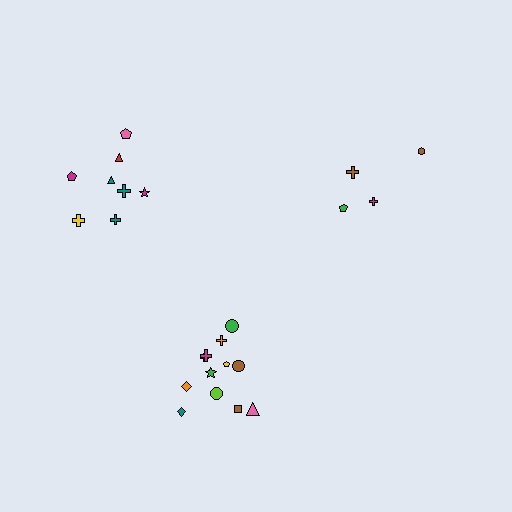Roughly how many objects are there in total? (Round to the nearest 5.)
Roughly 25 objects in total.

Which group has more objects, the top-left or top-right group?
The top-left group.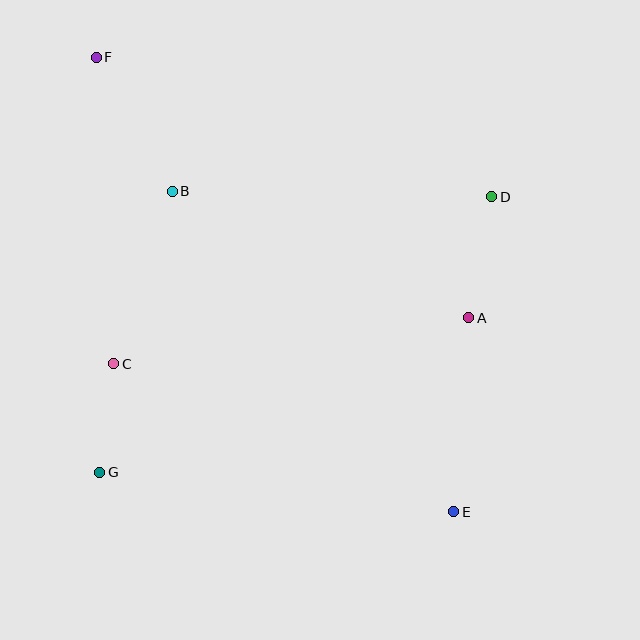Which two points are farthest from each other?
Points E and F are farthest from each other.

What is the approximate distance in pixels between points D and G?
The distance between D and G is approximately 479 pixels.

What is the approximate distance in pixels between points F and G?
The distance between F and G is approximately 415 pixels.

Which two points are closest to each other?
Points C and G are closest to each other.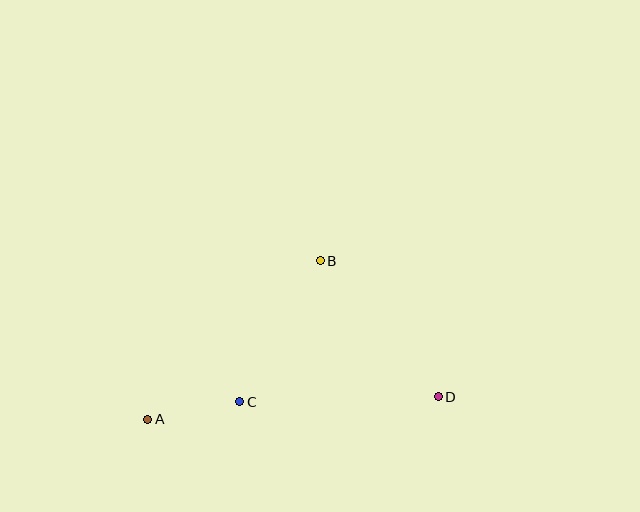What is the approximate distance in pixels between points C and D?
The distance between C and D is approximately 198 pixels.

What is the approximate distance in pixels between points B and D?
The distance between B and D is approximately 180 pixels.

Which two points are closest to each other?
Points A and C are closest to each other.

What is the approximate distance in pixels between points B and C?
The distance between B and C is approximately 162 pixels.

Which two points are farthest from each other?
Points A and D are farthest from each other.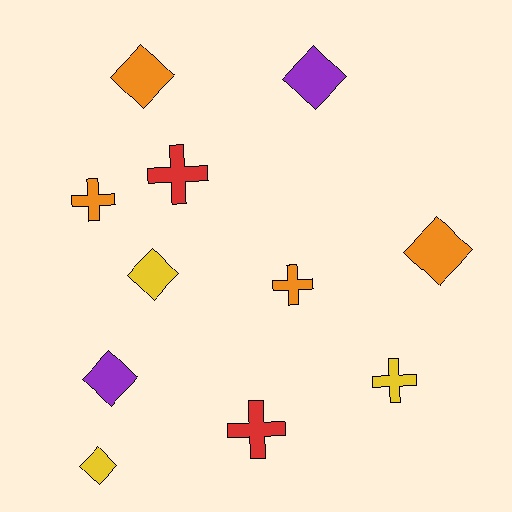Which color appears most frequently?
Orange, with 4 objects.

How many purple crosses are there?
There are no purple crosses.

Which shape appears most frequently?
Diamond, with 6 objects.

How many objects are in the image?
There are 11 objects.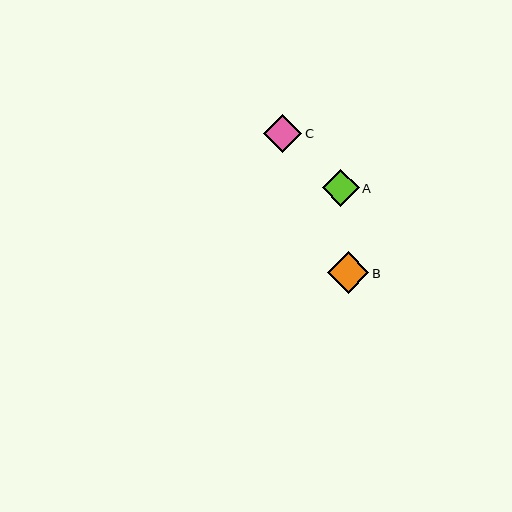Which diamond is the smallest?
Diamond A is the smallest with a size of approximately 36 pixels.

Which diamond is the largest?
Diamond B is the largest with a size of approximately 42 pixels.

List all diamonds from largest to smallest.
From largest to smallest: B, C, A.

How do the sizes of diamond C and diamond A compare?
Diamond C and diamond A are approximately the same size.